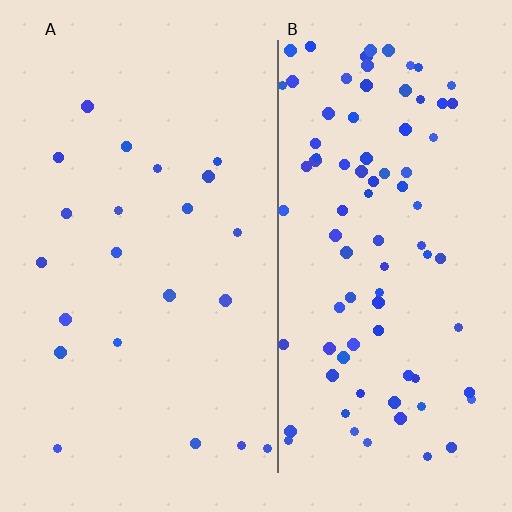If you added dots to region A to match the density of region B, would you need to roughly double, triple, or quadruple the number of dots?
Approximately quadruple.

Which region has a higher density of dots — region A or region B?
B (the right).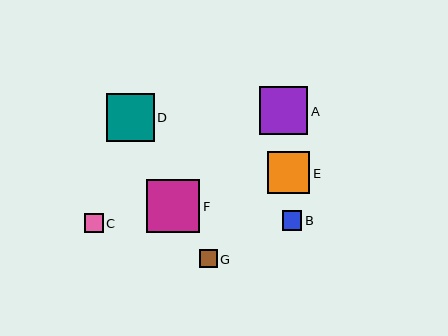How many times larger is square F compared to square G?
Square F is approximately 3.0 times the size of square G.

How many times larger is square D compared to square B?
Square D is approximately 2.4 times the size of square B.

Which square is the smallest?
Square G is the smallest with a size of approximately 18 pixels.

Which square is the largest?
Square F is the largest with a size of approximately 54 pixels.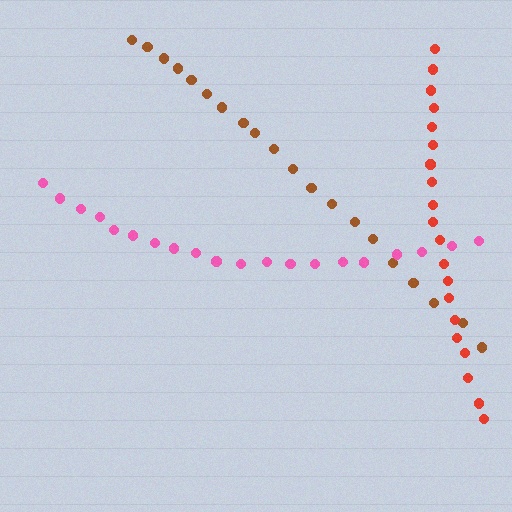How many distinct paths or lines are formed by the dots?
There are 3 distinct paths.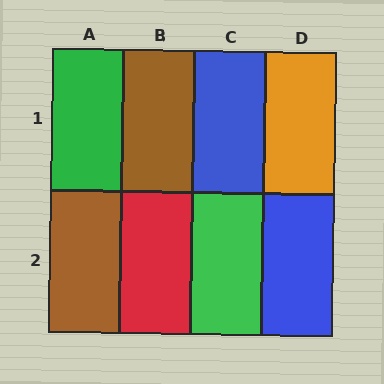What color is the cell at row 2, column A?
Brown.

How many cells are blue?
2 cells are blue.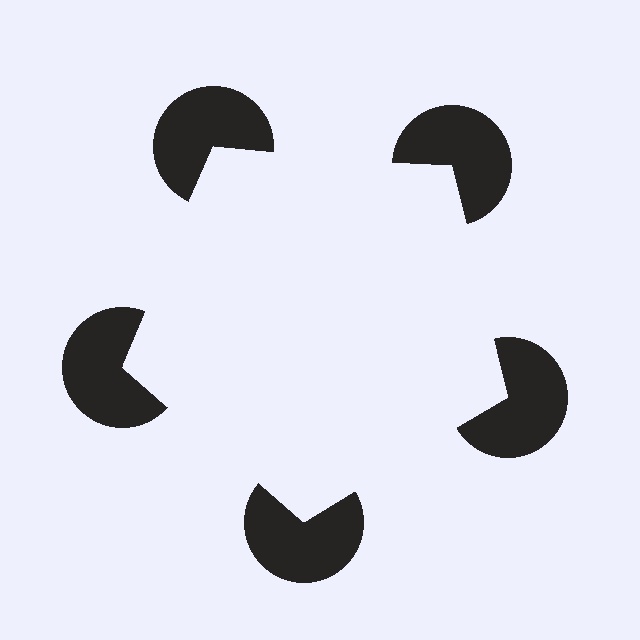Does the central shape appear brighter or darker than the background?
It typically appears slightly brighter than the background, even though no actual brightness change is drawn.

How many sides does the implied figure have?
5 sides.